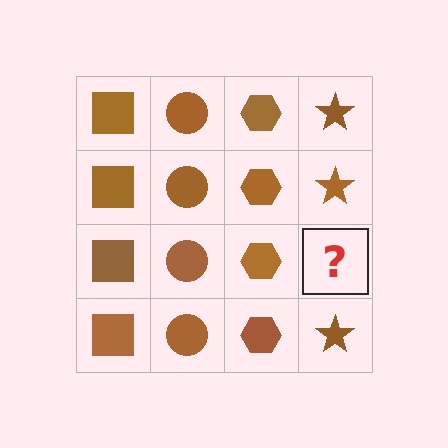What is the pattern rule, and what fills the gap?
The rule is that each column has a consistent shape. The gap should be filled with a brown star.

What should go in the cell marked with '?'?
The missing cell should contain a brown star.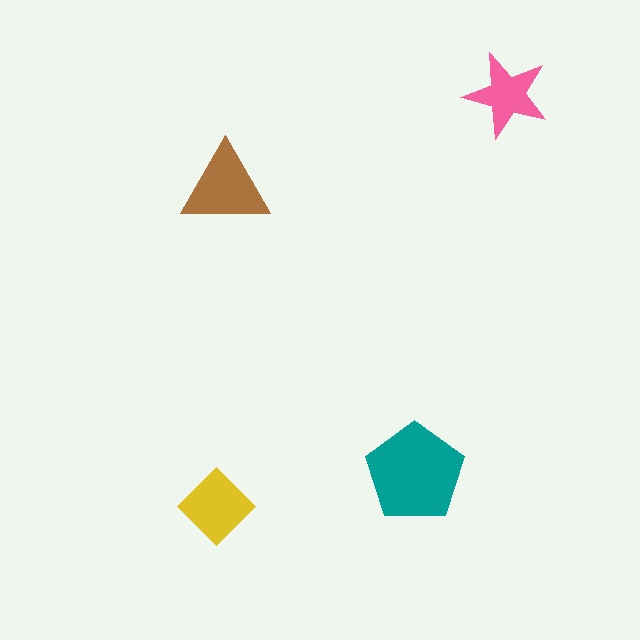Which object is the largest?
The teal pentagon.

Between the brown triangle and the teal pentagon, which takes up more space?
The teal pentagon.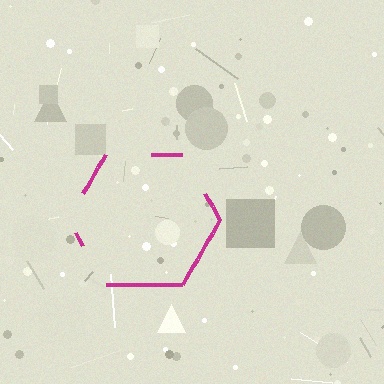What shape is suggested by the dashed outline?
The dashed outline suggests a hexagon.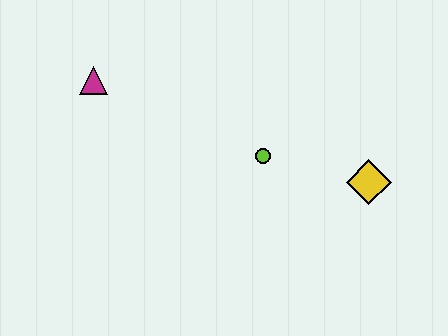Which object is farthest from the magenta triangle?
The yellow diamond is farthest from the magenta triangle.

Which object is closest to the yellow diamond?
The lime circle is closest to the yellow diamond.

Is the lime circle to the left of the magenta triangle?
No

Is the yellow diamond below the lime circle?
Yes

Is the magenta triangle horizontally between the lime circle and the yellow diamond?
No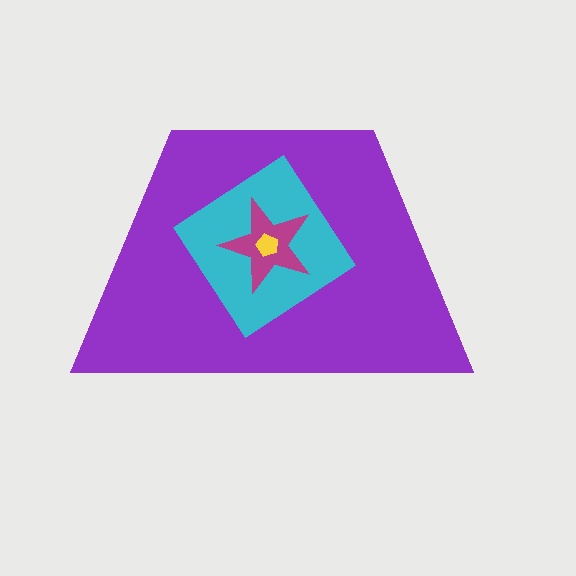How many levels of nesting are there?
4.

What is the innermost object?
The yellow pentagon.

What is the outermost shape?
The purple trapezoid.